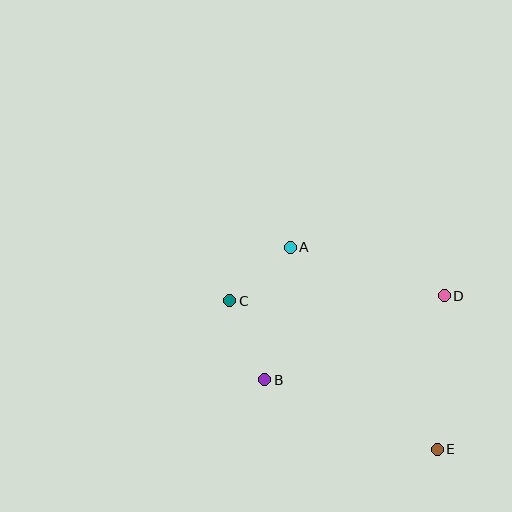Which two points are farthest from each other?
Points C and E are farthest from each other.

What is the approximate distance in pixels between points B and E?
The distance between B and E is approximately 186 pixels.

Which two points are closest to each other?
Points A and C are closest to each other.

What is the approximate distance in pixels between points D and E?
The distance between D and E is approximately 154 pixels.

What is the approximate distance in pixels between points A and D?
The distance between A and D is approximately 162 pixels.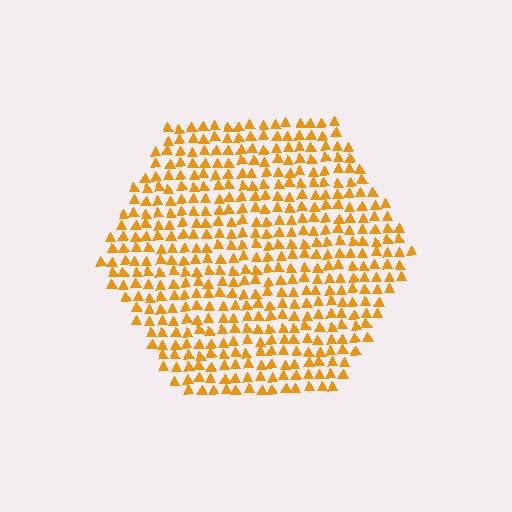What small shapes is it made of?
It is made of small triangles.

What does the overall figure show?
The overall figure shows a hexagon.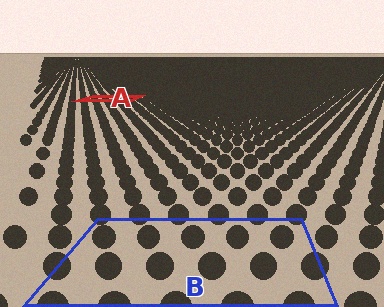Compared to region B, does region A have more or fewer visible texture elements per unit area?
Region A has more texture elements per unit area — they are packed more densely because it is farther away.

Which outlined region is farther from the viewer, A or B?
Region A is farther from the viewer — the texture elements inside it appear smaller and more densely packed.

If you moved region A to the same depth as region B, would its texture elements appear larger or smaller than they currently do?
They would appear larger. At a closer depth, the same texture elements are projected at a bigger on-screen size.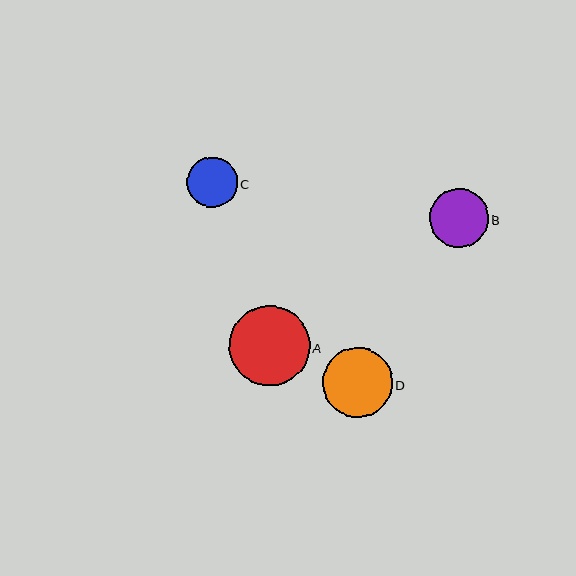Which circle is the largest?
Circle A is the largest with a size of approximately 81 pixels.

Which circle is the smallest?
Circle C is the smallest with a size of approximately 51 pixels.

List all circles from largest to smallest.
From largest to smallest: A, D, B, C.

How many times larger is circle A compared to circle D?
Circle A is approximately 1.2 times the size of circle D.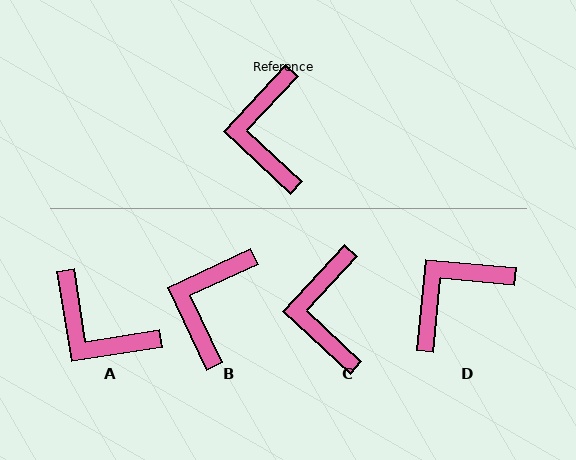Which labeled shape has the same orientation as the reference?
C.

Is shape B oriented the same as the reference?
No, it is off by about 22 degrees.